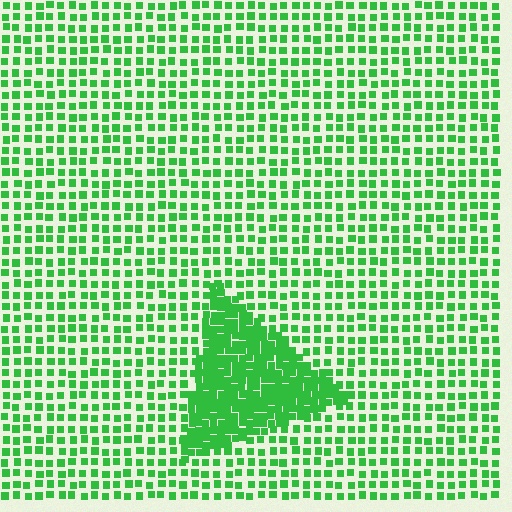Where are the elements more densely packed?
The elements are more densely packed inside the triangle boundary.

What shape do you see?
I see a triangle.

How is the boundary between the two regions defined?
The boundary is defined by a change in element density (approximately 2.4x ratio). All elements are the same color, size, and shape.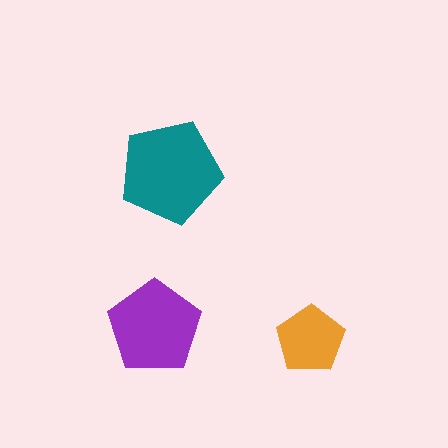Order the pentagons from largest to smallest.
the teal one, the purple one, the orange one.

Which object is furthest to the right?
The orange pentagon is rightmost.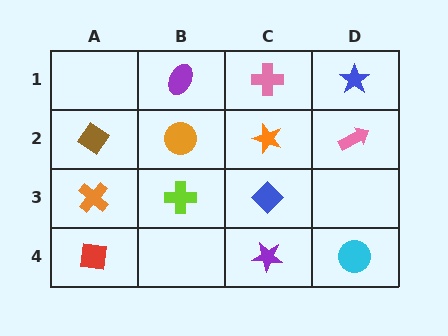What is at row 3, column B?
A lime cross.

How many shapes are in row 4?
3 shapes.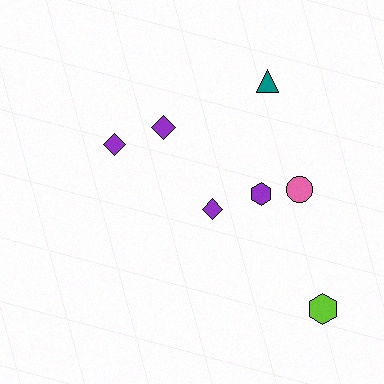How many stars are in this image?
There are no stars.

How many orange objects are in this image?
There are no orange objects.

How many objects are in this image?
There are 7 objects.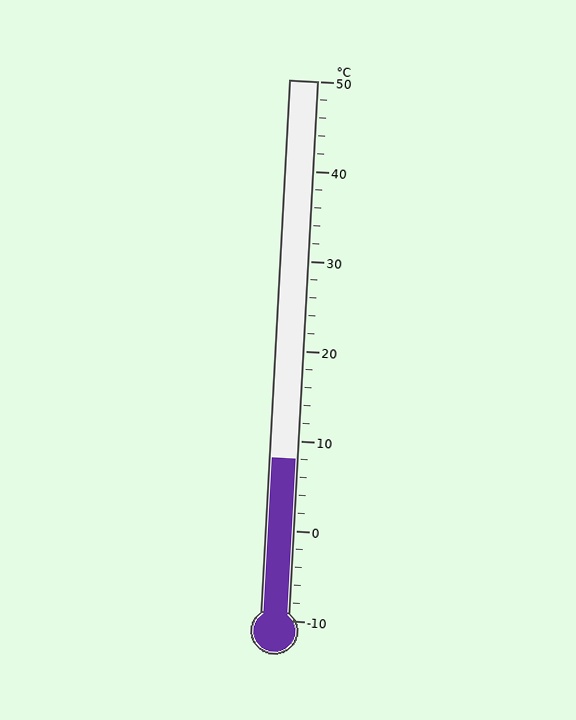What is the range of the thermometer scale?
The thermometer scale ranges from -10°C to 50°C.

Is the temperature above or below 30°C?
The temperature is below 30°C.